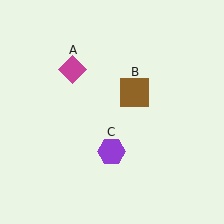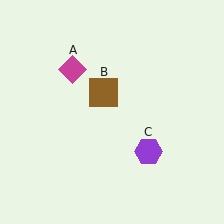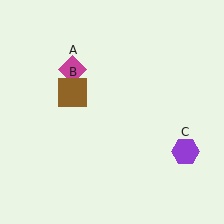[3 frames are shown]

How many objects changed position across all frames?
2 objects changed position: brown square (object B), purple hexagon (object C).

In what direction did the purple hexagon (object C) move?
The purple hexagon (object C) moved right.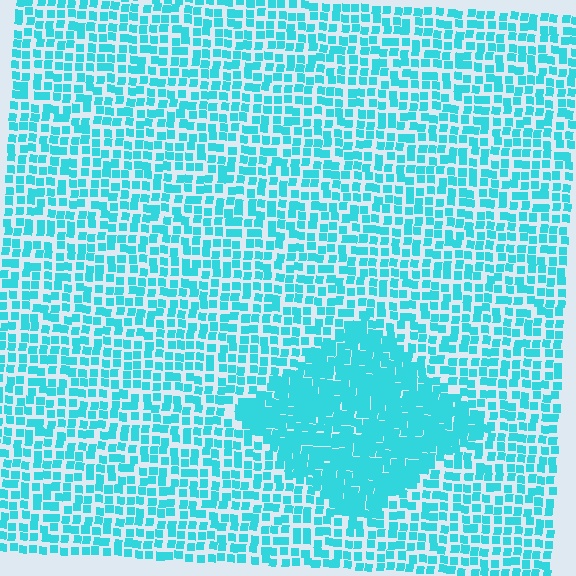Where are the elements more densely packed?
The elements are more densely packed inside the diamond boundary.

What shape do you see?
I see a diamond.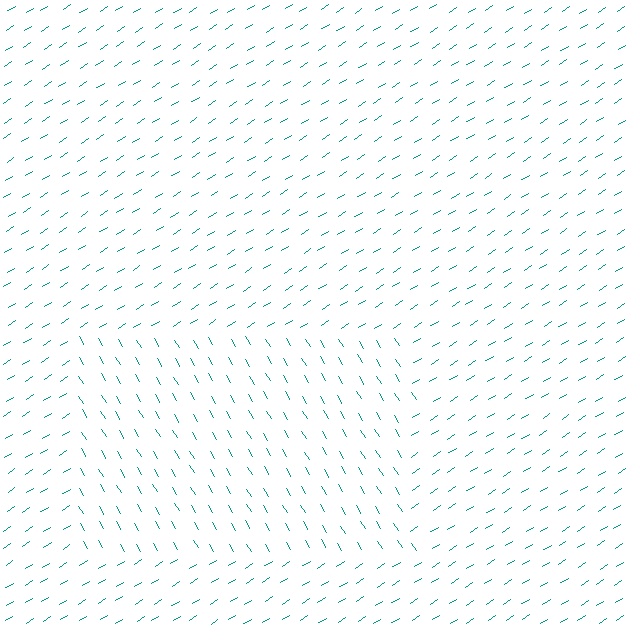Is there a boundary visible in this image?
Yes, there is a texture boundary formed by a change in line orientation.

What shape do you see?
I see a rectangle.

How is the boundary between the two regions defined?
The boundary is defined purely by a change in line orientation (approximately 89 degrees difference). All lines are the same color and thickness.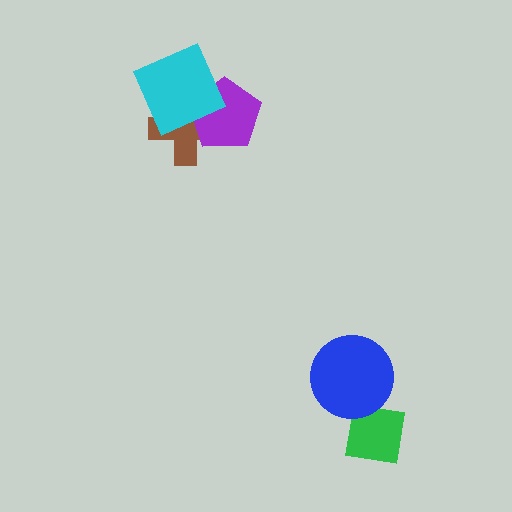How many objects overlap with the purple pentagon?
2 objects overlap with the purple pentagon.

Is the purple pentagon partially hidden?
Yes, it is partially covered by another shape.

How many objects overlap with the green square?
1 object overlaps with the green square.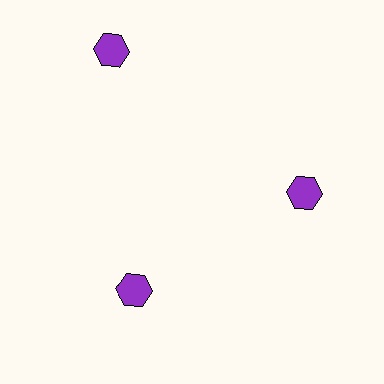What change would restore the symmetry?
The symmetry would be restored by moving it inward, back onto the ring so that all 3 hexagons sit at equal angles and equal distance from the center.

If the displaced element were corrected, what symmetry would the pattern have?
It would have 3-fold rotational symmetry — the pattern would map onto itself every 120 degrees.